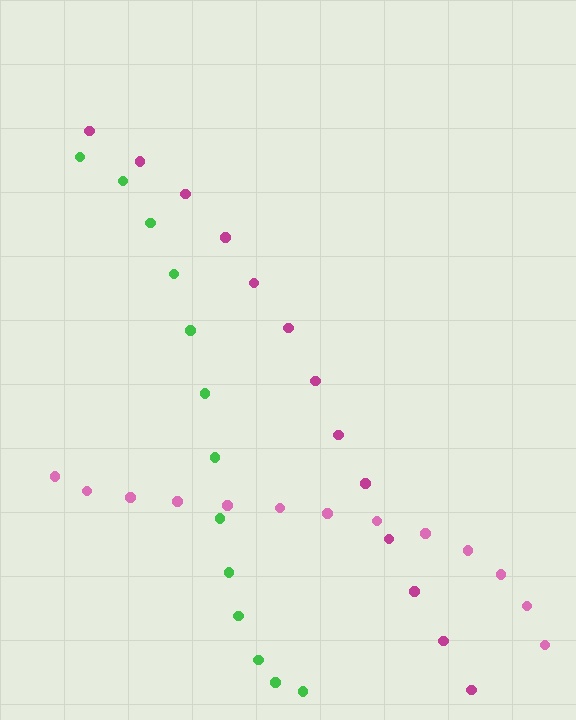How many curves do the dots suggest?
There are 3 distinct paths.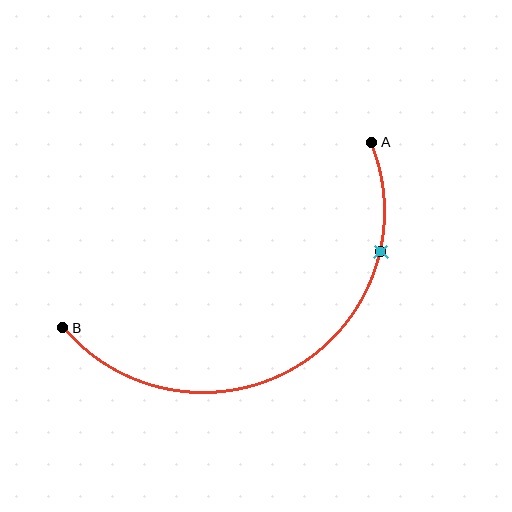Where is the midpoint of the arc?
The arc midpoint is the point on the curve farthest from the straight line joining A and B. It sits below that line.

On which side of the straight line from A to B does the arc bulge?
The arc bulges below the straight line connecting A and B.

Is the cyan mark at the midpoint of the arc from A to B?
No. The cyan mark lies on the arc but is closer to endpoint A. The arc midpoint would be at the point on the curve equidistant along the arc from both A and B.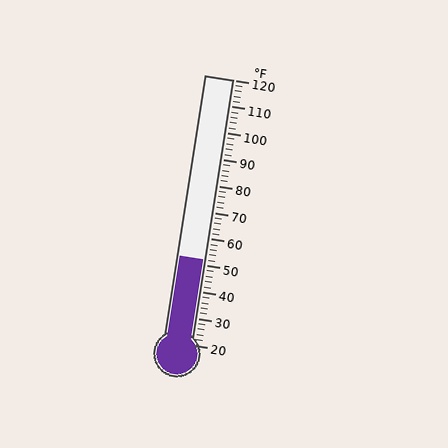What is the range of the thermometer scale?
The thermometer scale ranges from 20°F to 120°F.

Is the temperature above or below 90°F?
The temperature is below 90°F.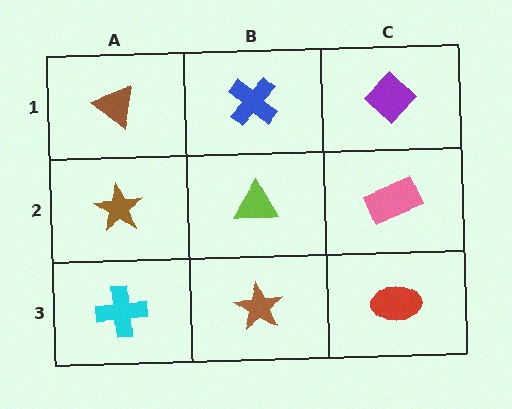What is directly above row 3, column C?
A pink rectangle.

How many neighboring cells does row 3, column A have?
2.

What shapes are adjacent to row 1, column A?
A brown star (row 2, column A), a blue cross (row 1, column B).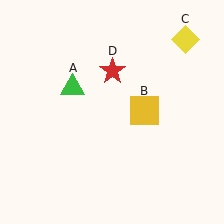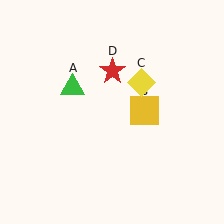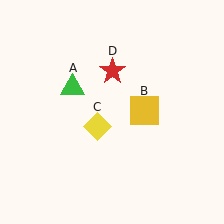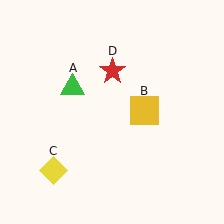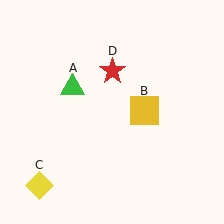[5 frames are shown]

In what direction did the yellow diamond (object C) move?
The yellow diamond (object C) moved down and to the left.